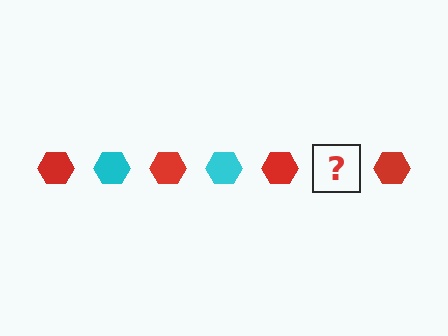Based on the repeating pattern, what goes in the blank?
The blank should be a cyan hexagon.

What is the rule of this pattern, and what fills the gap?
The rule is that the pattern cycles through red, cyan hexagons. The gap should be filled with a cyan hexagon.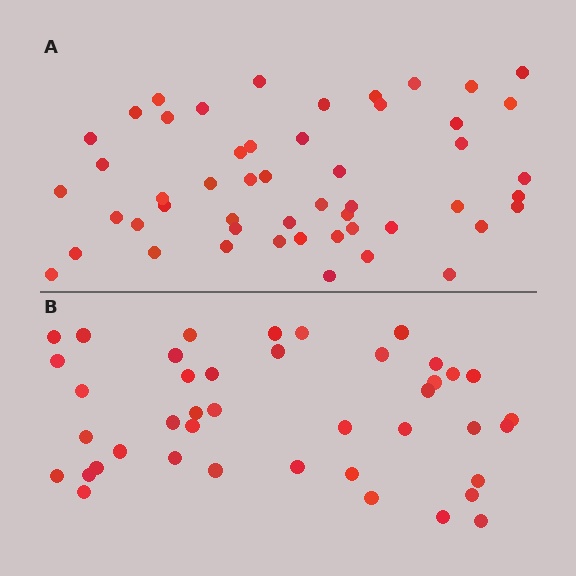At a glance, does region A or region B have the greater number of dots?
Region A (the top region) has more dots.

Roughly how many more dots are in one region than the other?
Region A has roughly 8 or so more dots than region B.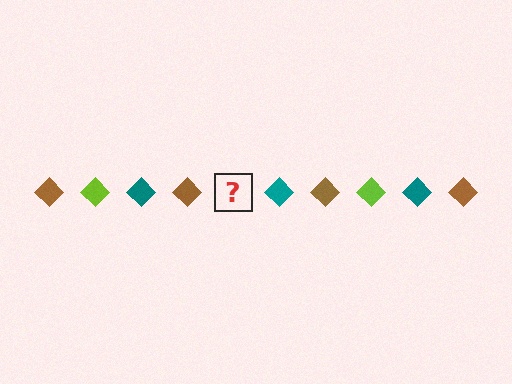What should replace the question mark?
The question mark should be replaced with a lime diamond.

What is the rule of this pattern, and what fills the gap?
The rule is that the pattern cycles through brown, lime, teal diamonds. The gap should be filled with a lime diamond.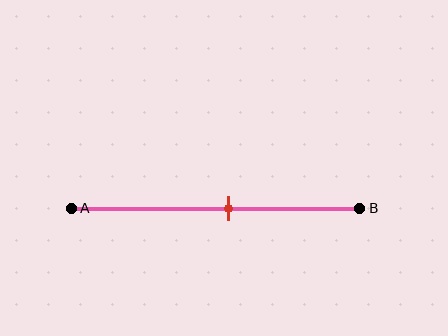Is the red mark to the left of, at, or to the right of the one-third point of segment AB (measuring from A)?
The red mark is to the right of the one-third point of segment AB.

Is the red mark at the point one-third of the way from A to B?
No, the mark is at about 55% from A, not at the 33% one-third point.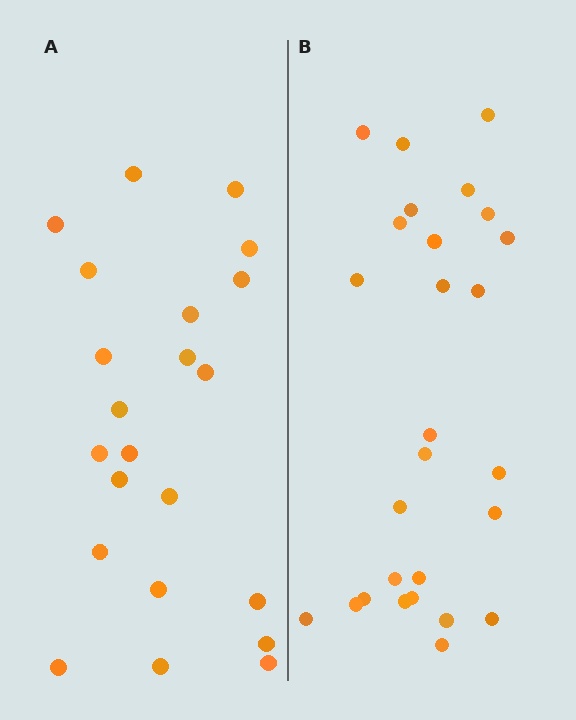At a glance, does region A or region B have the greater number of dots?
Region B (the right region) has more dots.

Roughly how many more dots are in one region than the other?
Region B has about 5 more dots than region A.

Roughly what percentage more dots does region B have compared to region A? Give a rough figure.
About 25% more.